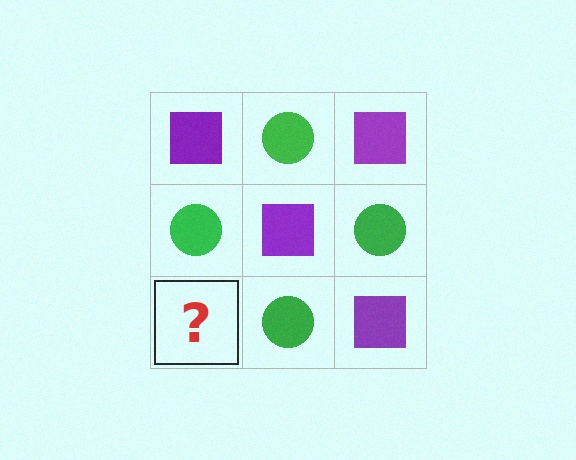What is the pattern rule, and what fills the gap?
The rule is that it alternates purple square and green circle in a checkerboard pattern. The gap should be filled with a purple square.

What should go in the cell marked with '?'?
The missing cell should contain a purple square.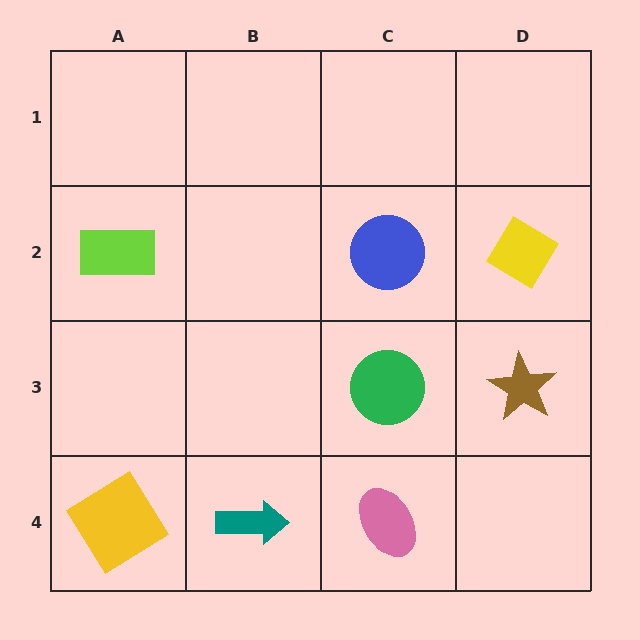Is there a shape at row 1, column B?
No, that cell is empty.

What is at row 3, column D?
A brown star.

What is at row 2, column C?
A blue circle.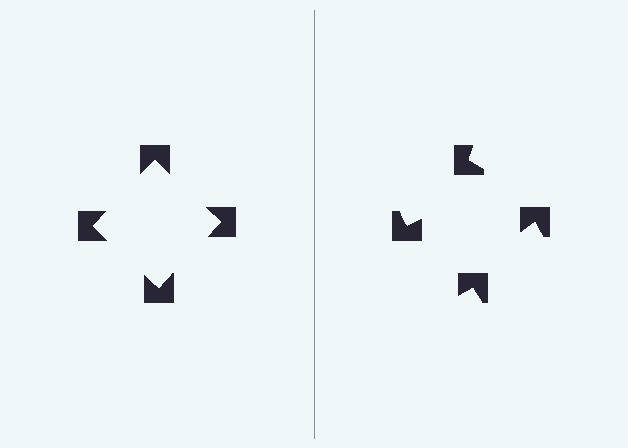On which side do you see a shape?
An illusory square appears on the left side. On the right side the wedge cuts are rotated, so no coherent shape forms.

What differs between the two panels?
The notched squares are positioned identically on both sides; only the wedge orientations differ. On the left they align to a square; on the right they are misaligned.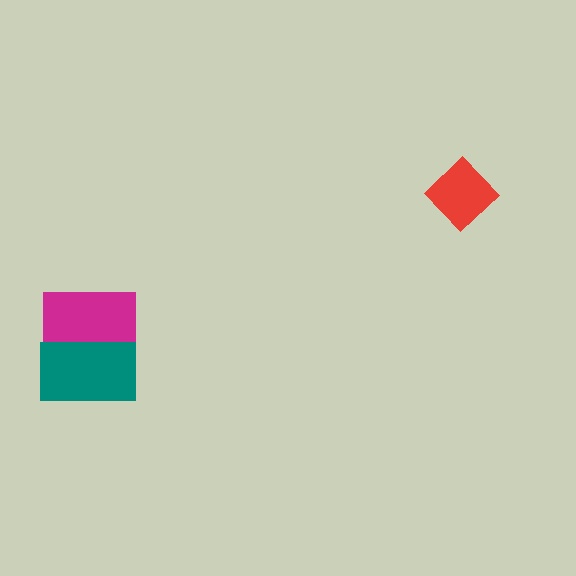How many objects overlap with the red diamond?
0 objects overlap with the red diamond.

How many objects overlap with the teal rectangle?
1 object overlaps with the teal rectangle.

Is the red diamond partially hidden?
No, no other shape covers it.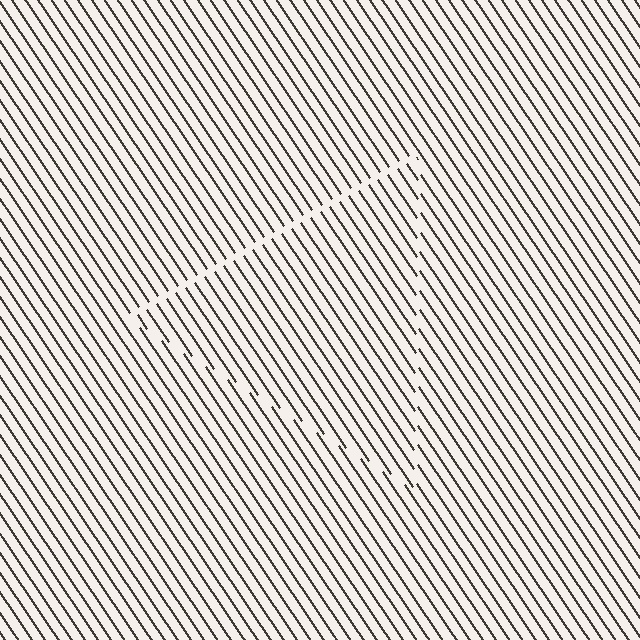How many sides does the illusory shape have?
3 sides — the line-ends trace a triangle.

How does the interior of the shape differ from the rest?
The interior of the shape contains the same grating, shifted by half a period — the contour is defined by the phase discontinuity where line-ends from the inner and outer gratings abut.